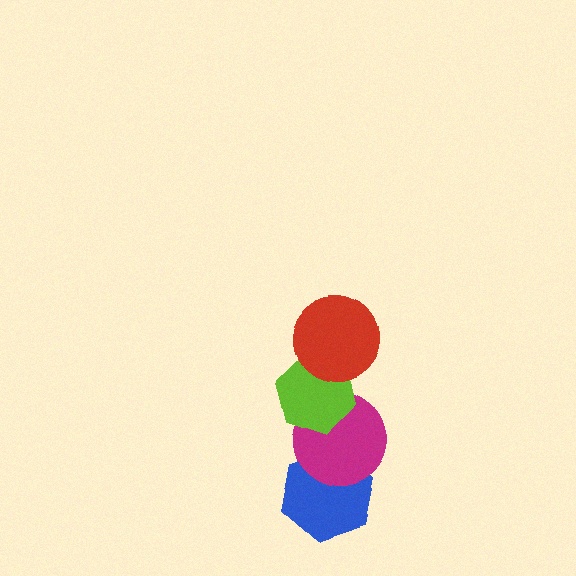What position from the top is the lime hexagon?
The lime hexagon is 2nd from the top.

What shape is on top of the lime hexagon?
The red circle is on top of the lime hexagon.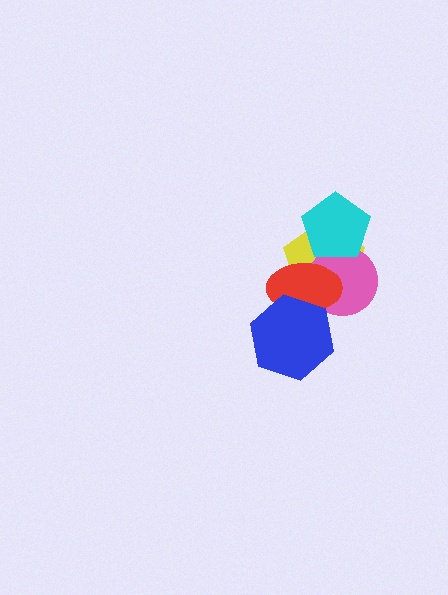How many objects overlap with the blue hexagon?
1 object overlaps with the blue hexagon.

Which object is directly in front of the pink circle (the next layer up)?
The red ellipse is directly in front of the pink circle.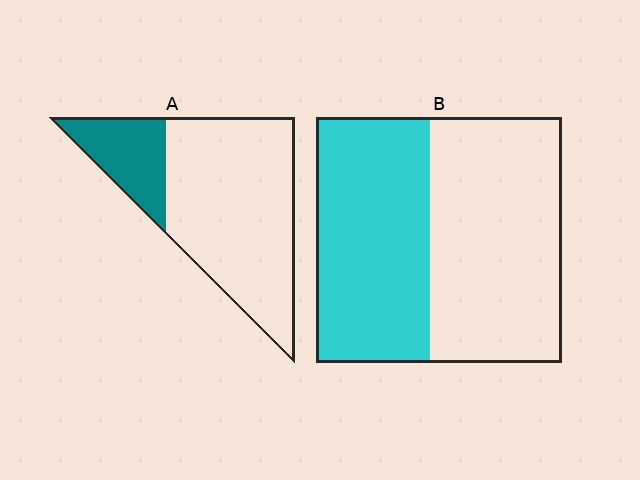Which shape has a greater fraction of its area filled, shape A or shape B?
Shape B.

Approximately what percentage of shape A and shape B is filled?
A is approximately 25% and B is approximately 45%.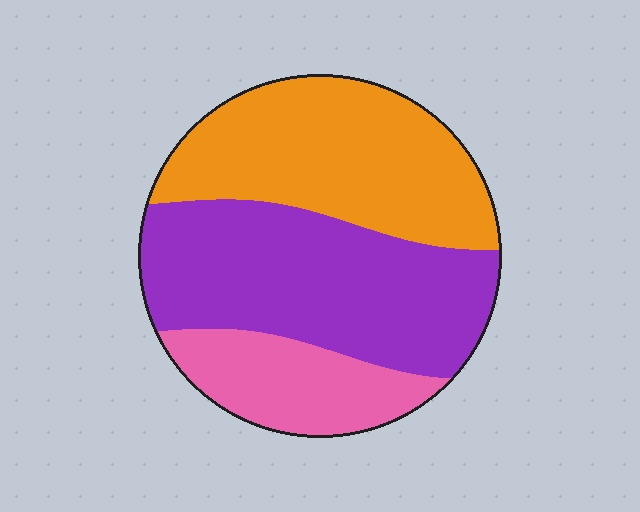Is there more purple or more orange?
Purple.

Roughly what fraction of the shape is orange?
Orange takes up about three eighths (3/8) of the shape.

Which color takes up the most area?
Purple, at roughly 45%.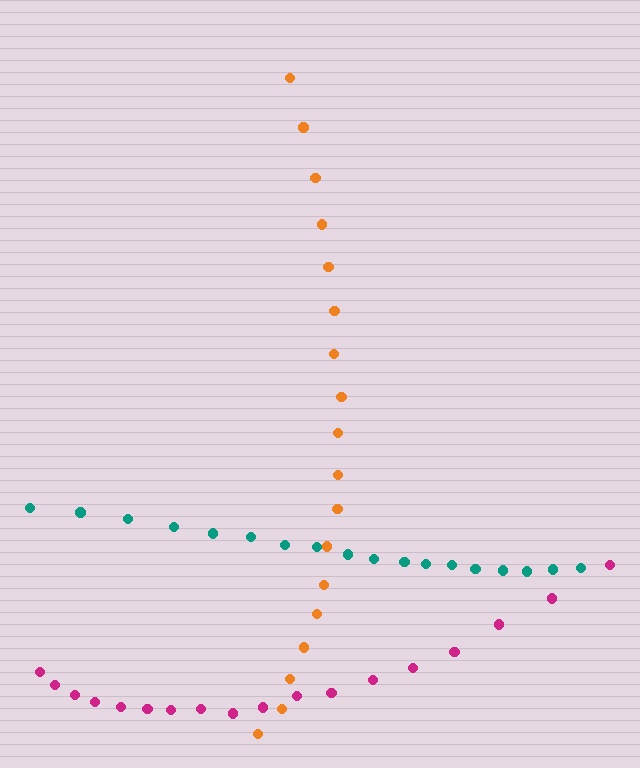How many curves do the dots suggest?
There are 3 distinct paths.